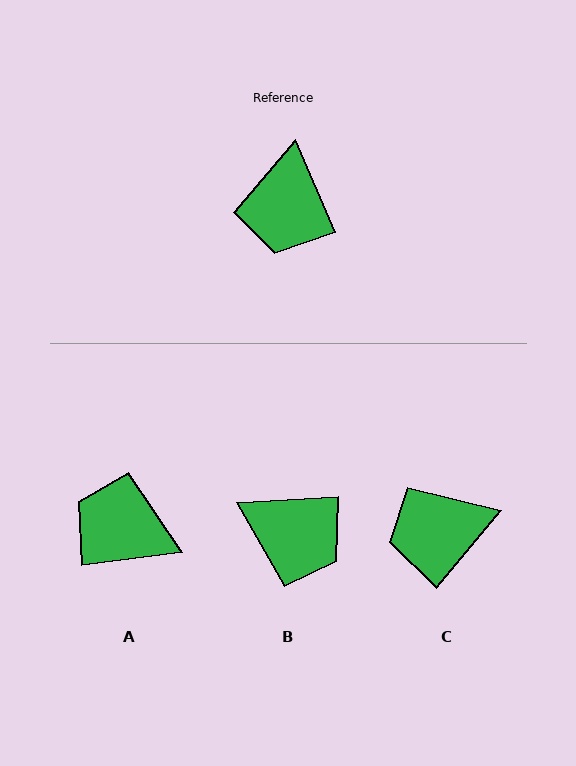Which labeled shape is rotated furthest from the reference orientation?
A, about 106 degrees away.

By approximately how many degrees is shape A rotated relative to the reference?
Approximately 106 degrees clockwise.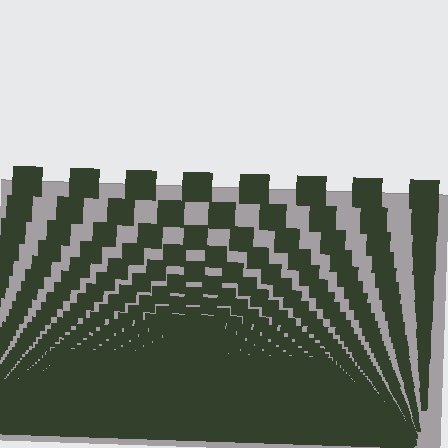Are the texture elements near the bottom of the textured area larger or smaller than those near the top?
Smaller. The gradient is inverted — elements near the bottom are smaller and denser.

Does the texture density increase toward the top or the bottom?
Density increases toward the bottom.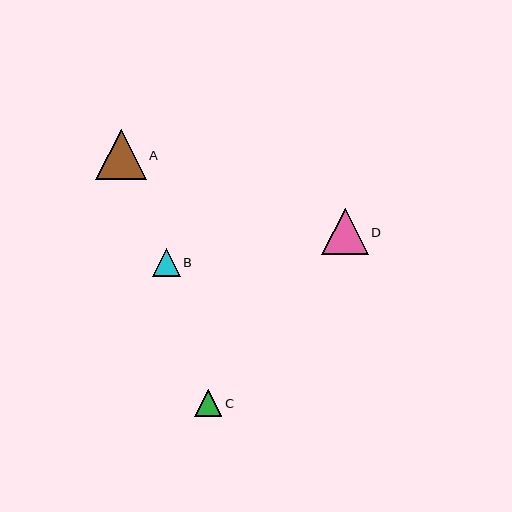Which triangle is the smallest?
Triangle C is the smallest with a size of approximately 27 pixels.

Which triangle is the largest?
Triangle A is the largest with a size of approximately 51 pixels.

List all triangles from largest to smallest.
From largest to smallest: A, D, B, C.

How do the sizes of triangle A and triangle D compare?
Triangle A and triangle D are approximately the same size.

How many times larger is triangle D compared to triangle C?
Triangle D is approximately 1.7 times the size of triangle C.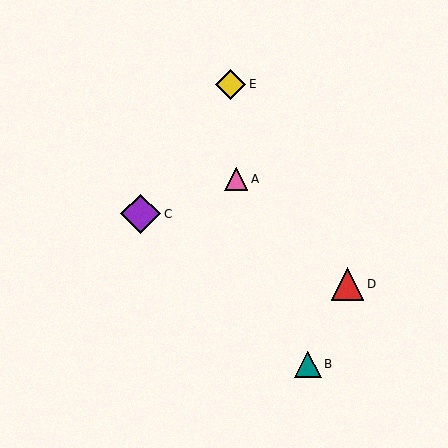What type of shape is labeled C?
Shape C is a purple diamond.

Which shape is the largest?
The purple diamond (labeled C) is the largest.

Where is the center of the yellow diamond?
The center of the yellow diamond is at (231, 84).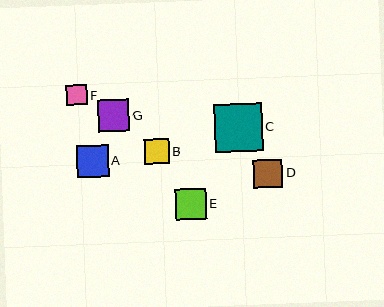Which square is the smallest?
Square F is the smallest with a size of approximately 20 pixels.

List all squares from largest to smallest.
From largest to smallest: C, A, G, E, D, B, F.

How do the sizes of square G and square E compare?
Square G and square E are approximately the same size.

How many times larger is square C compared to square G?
Square C is approximately 1.5 times the size of square G.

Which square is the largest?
Square C is the largest with a size of approximately 48 pixels.